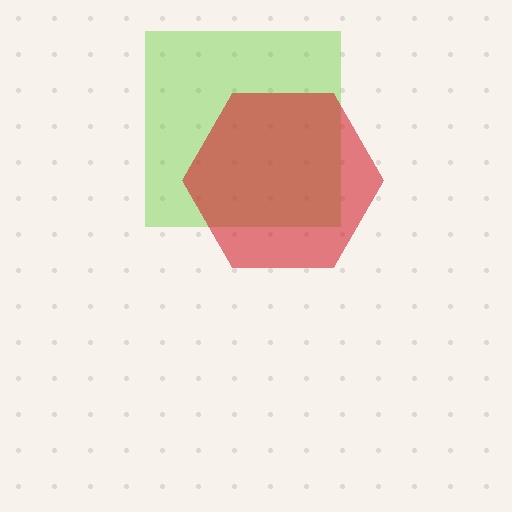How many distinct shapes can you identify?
There are 2 distinct shapes: a lime square, a red hexagon.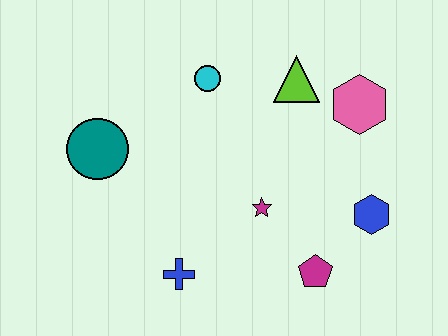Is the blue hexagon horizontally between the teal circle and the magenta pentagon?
No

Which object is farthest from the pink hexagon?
The teal circle is farthest from the pink hexagon.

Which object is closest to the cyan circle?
The lime triangle is closest to the cyan circle.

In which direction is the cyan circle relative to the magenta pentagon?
The cyan circle is above the magenta pentagon.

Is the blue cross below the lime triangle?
Yes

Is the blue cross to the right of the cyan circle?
No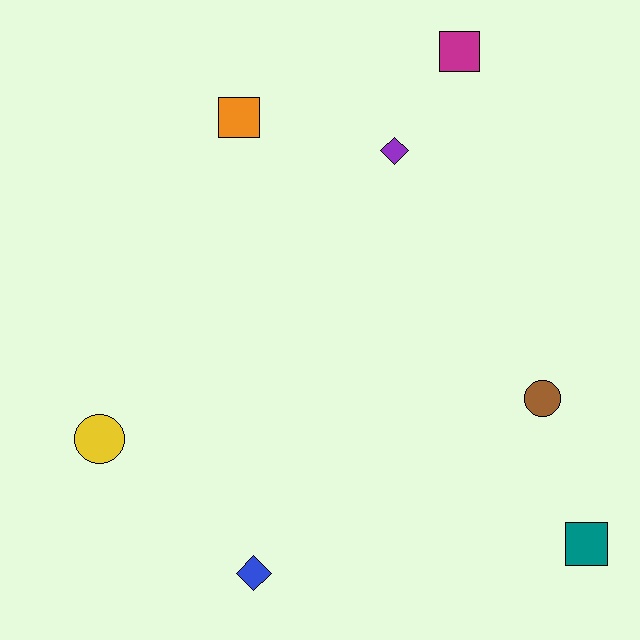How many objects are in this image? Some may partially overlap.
There are 7 objects.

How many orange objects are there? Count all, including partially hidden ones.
There is 1 orange object.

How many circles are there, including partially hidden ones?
There are 2 circles.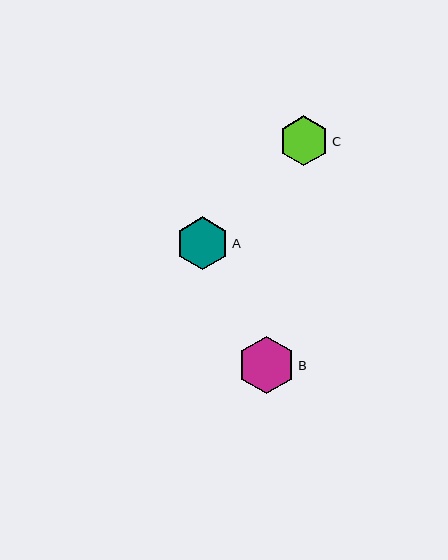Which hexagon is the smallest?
Hexagon C is the smallest with a size of approximately 50 pixels.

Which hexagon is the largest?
Hexagon B is the largest with a size of approximately 57 pixels.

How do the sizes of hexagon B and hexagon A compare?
Hexagon B and hexagon A are approximately the same size.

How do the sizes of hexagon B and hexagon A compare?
Hexagon B and hexagon A are approximately the same size.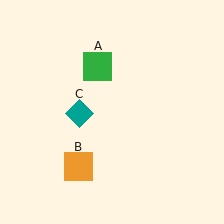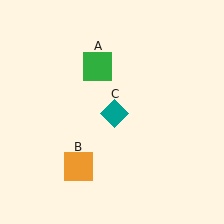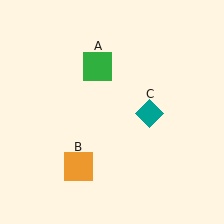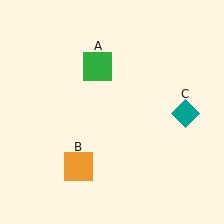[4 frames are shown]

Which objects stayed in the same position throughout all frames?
Green square (object A) and orange square (object B) remained stationary.